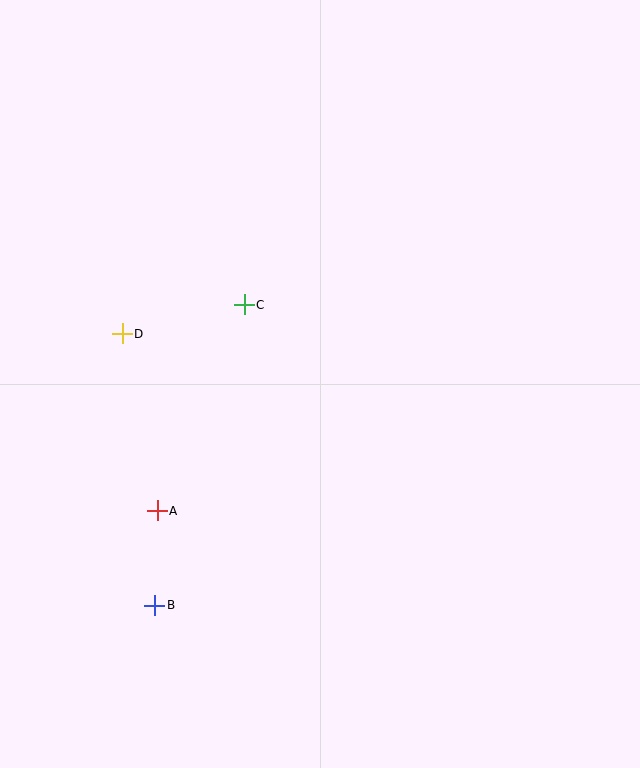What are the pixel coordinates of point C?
Point C is at (244, 305).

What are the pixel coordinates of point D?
Point D is at (122, 334).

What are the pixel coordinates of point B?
Point B is at (155, 605).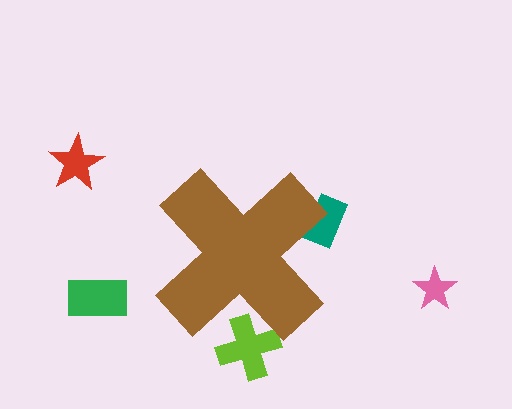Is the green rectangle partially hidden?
No, the green rectangle is fully visible.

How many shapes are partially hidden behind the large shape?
2 shapes are partially hidden.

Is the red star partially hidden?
No, the red star is fully visible.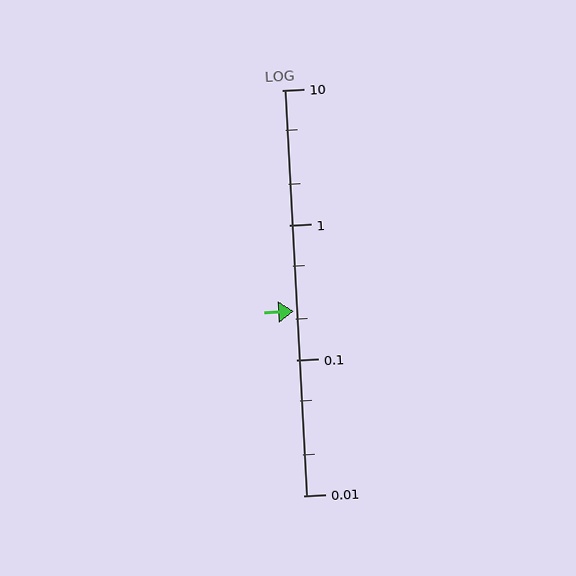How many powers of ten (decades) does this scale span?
The scale spans 3 decades, from 0.01 to 10.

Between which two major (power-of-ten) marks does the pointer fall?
The pointer is between 0.1 and 1.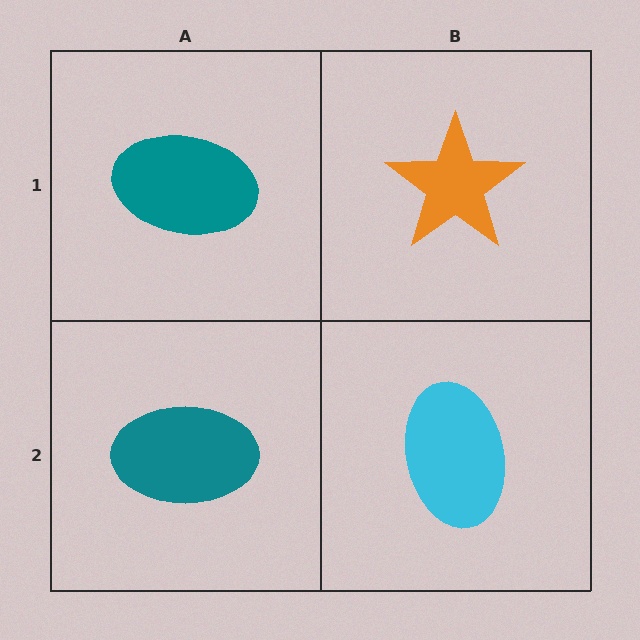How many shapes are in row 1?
2 shapes.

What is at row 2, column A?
A teal ellipse.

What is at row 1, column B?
An orange star.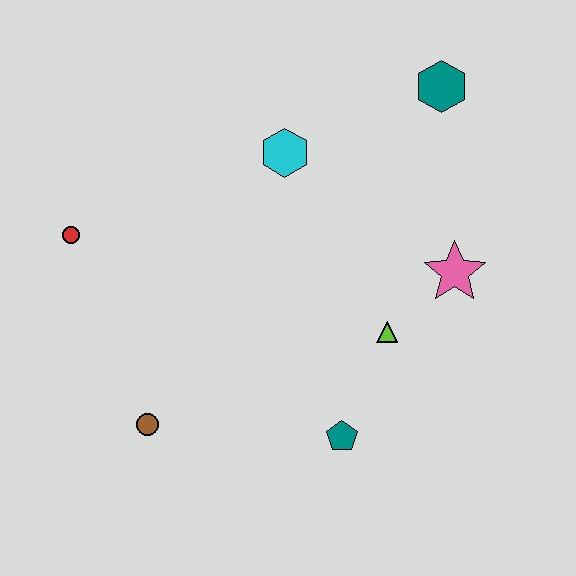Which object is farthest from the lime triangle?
The red circle is farthest from the lime triangle.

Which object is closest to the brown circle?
The teal pentagon is closest to the brown circle.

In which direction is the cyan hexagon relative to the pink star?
The cyan hexagon is to the left of the pink star.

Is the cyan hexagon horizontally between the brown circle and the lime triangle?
Yes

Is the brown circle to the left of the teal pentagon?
Yes